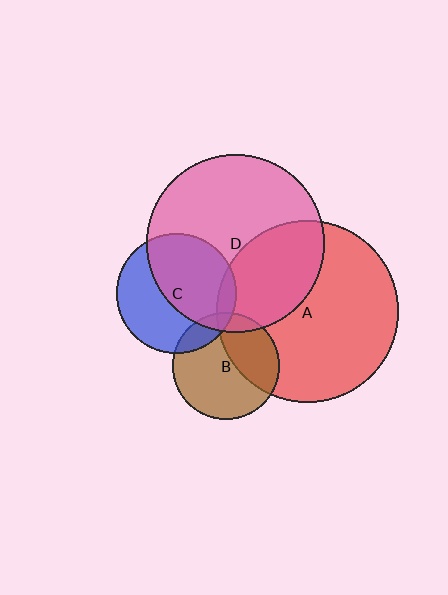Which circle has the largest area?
Circle A (red).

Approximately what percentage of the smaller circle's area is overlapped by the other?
Approximately 55%.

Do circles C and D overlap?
Yes.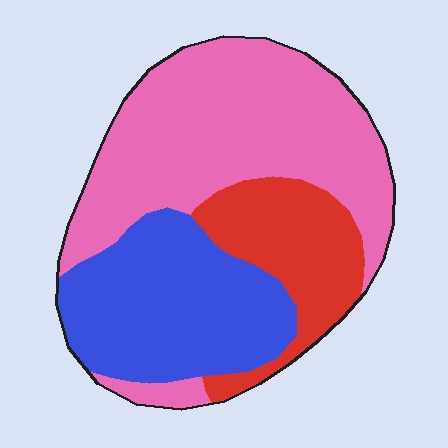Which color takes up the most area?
Pink, at roughly 50%.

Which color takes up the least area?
Red, at roughly 20%.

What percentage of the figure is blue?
Blue covers 32% of the figure.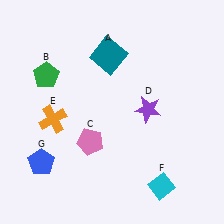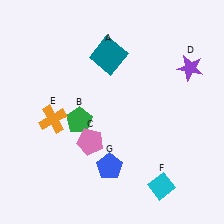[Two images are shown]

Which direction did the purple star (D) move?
The purple star (D) moved right.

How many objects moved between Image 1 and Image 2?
3 objects moved between the two images.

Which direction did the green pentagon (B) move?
The green pentagon (B) moved down.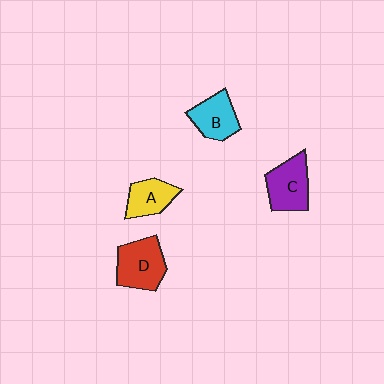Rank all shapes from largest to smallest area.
From largest to smallest: D (red), C (purple), B (cyan), A (yellow).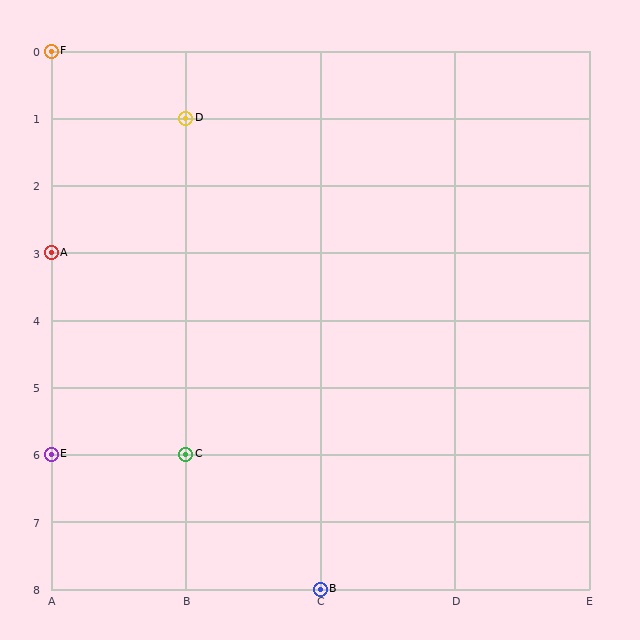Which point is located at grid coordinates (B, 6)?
Point C is at (B, 6).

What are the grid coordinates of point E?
Point E is at grid coordinates (A, 6).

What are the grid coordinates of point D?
Point D is at grid coordinates (B, 1).